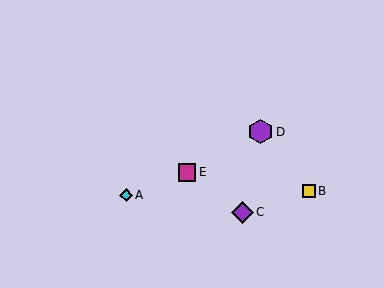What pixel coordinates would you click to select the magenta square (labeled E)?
Click at (187, 172) to select the magenta square E.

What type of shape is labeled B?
Shape B is a yellow square.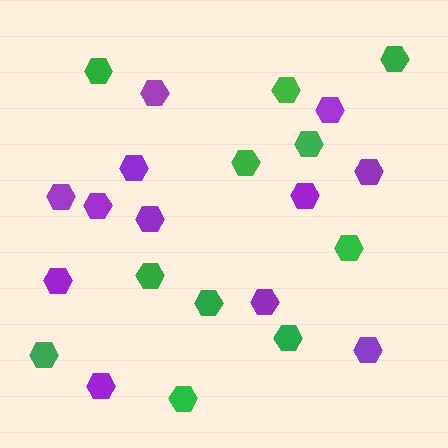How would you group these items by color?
There are 2 groups: one group of purple hexagons (12) and one group of green hexagons (11).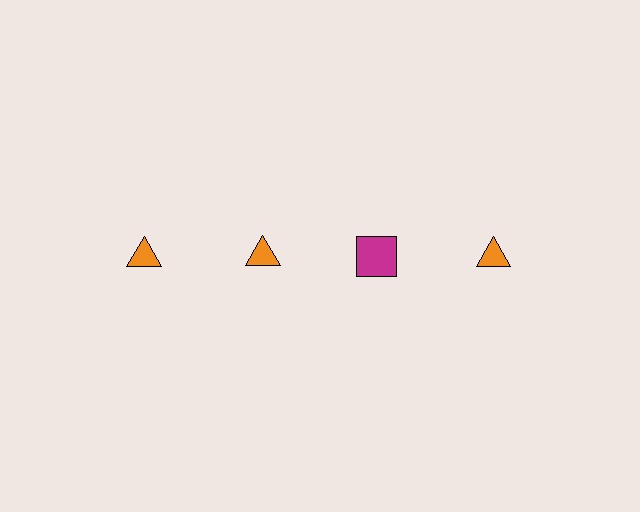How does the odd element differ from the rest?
It differs in both color (magenta instead of orange) and shape (square instead of triangle).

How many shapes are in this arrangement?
There are 4 shapes arranged in a grid pattern.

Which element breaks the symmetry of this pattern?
The magenta square in the top row, center column breaks the symmetry. All other shapes are orange triangles.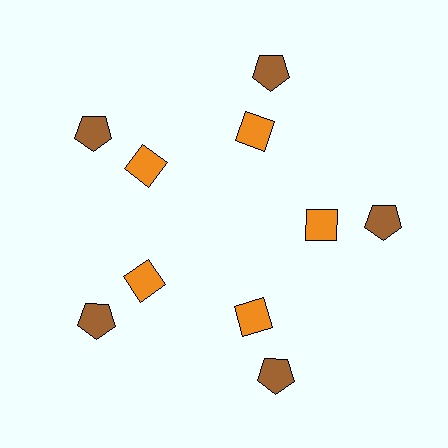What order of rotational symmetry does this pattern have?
This pattern has 5-fold rotational symmetry.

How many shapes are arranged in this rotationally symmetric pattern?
There are 10 shapes, arranged in 5 groups of 2.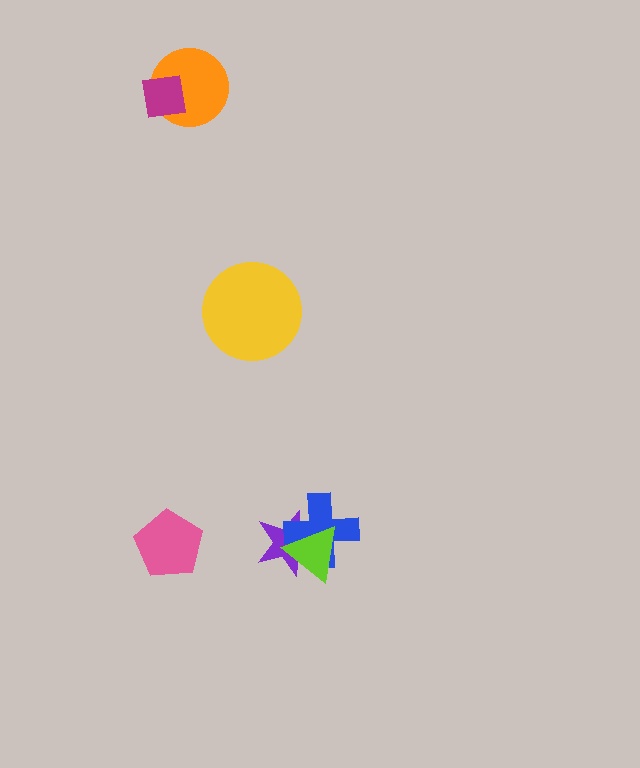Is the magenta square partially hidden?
No, no other shape covers it.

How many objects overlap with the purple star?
2 objects overlap with the purple star.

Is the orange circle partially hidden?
Yes, it is partially covered by another shape.